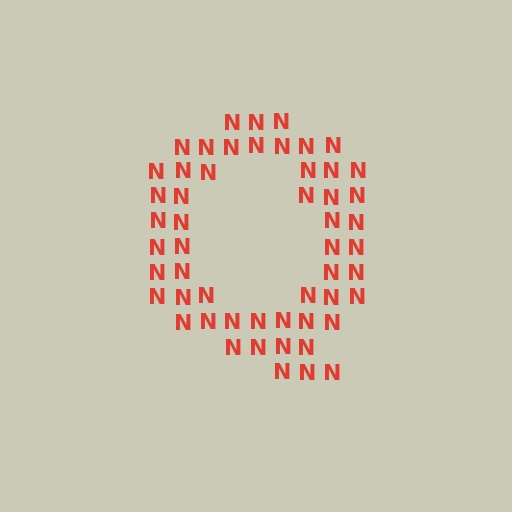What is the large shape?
The large shape is the letter Q.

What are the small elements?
The small elements are letter N's.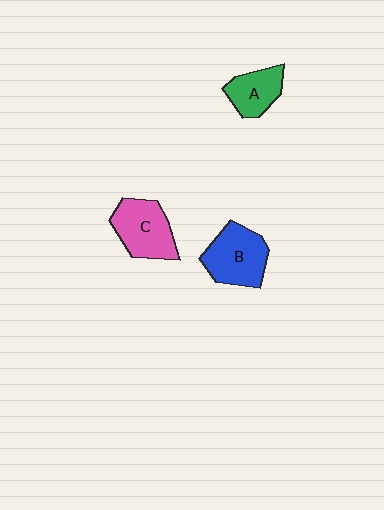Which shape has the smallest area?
Shape A (green).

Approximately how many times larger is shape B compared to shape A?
Approximately 1.5 times.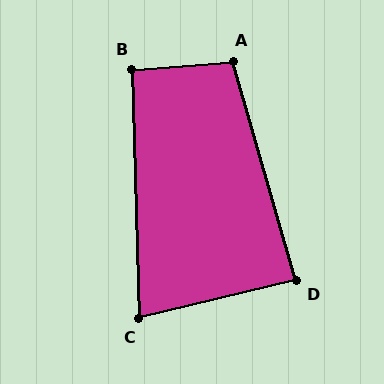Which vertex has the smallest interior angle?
C, at approximately 78 degrees.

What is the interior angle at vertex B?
Approximately 93 degrees (approximately right).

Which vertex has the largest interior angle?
A, at approximately 102 degrees.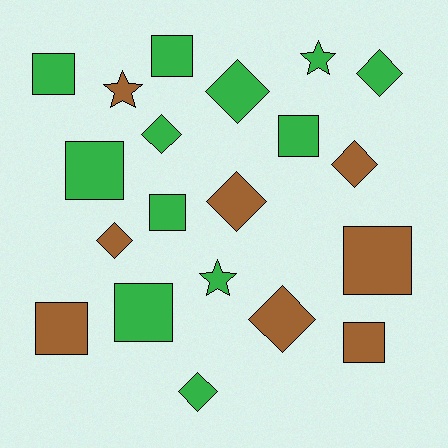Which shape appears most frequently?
Square, with 9 objects.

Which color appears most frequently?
Green, with 12 objects.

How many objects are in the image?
There are 20 objects.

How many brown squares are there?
There are 3 brown squares.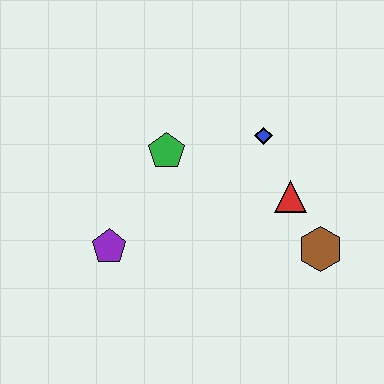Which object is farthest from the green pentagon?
The brown hexagon is farthest from the green pentagon.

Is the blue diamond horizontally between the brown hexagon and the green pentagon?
Yes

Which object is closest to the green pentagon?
The blue diamond is closest to the green pentagon.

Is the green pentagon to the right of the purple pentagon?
Yes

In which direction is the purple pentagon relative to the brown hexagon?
The purple pentagon is to the left of the brown hexagon.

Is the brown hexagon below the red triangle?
Yes